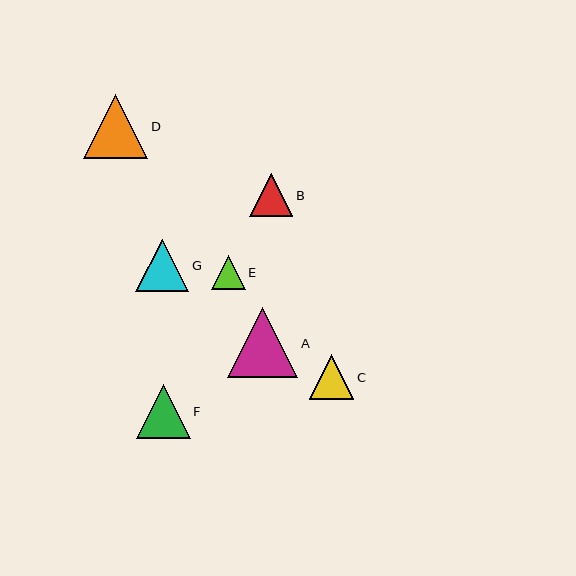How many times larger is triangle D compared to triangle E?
Triangle D is approximately 1.9 times the size of triangle E.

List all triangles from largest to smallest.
From largest to smallest: A, D, F, G, C, B, E.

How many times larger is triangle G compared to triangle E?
Triangle G is approximately 1.6 times the size of triangle E.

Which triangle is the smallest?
Triangle E is the smallest with a size of approximately 33 pixels.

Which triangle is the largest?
Triangle A is the largest with a size of approximately 71 pixels.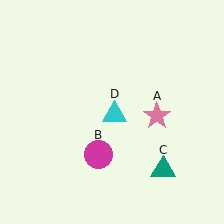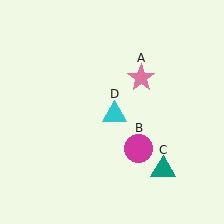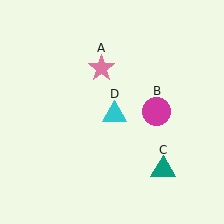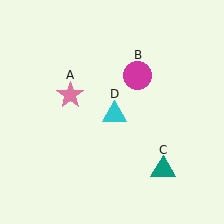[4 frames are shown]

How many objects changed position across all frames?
2 objects changed position: pink star (object A), magenta circle (object B).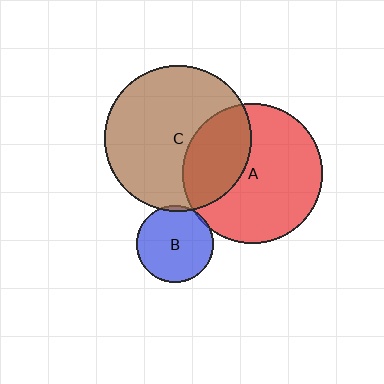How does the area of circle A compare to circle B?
Approximately 3.3 times.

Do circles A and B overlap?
Yes.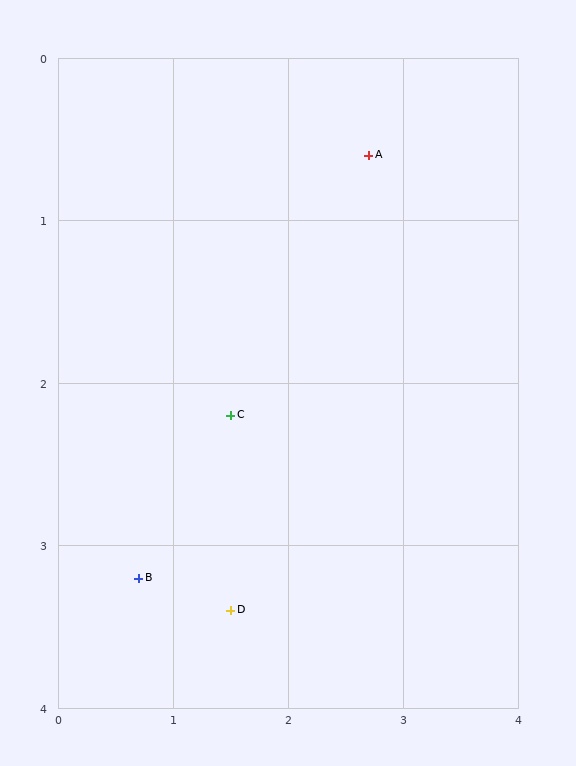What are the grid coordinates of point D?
Point D is at approximately (1.5, 3.4).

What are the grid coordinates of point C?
Point C is at approximately (1.5, 2.2).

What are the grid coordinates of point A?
Point A is at approximately (2.7, 0.6).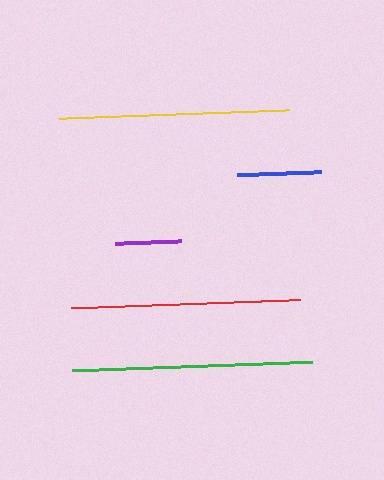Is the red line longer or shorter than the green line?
The green line is longer than the red line.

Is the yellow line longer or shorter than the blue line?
The yellow line is longer than the blue line.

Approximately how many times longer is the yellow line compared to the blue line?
The yellow line is approximately 2.7 times the length of the blue line.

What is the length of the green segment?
The green segment is approximately 240 pixels long.